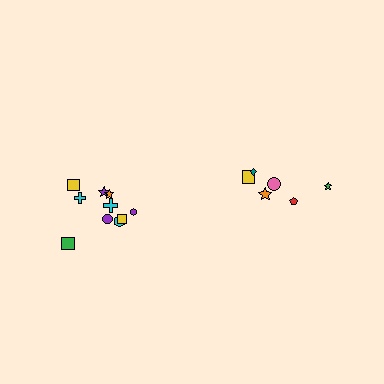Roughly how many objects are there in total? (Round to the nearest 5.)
Roughly 15 objects in total.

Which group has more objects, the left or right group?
The left group.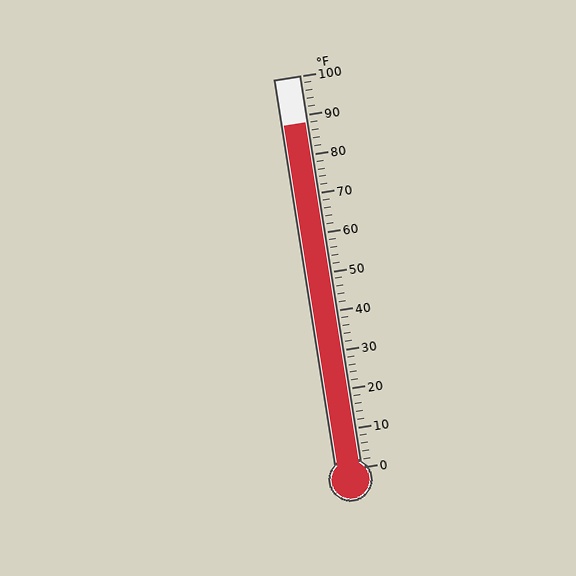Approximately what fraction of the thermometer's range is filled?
The thermometer is filled to approximately 90% of its range.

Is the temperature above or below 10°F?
The temperature is above 10°F.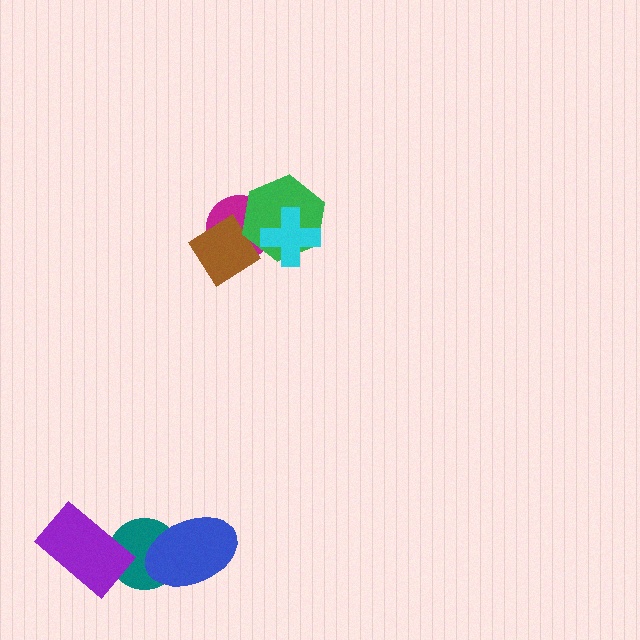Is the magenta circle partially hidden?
Yes, it is partially covered by another shape.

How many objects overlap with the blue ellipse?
1 object overlaps with the blue ellipse.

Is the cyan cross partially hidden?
No, no other shape covers it.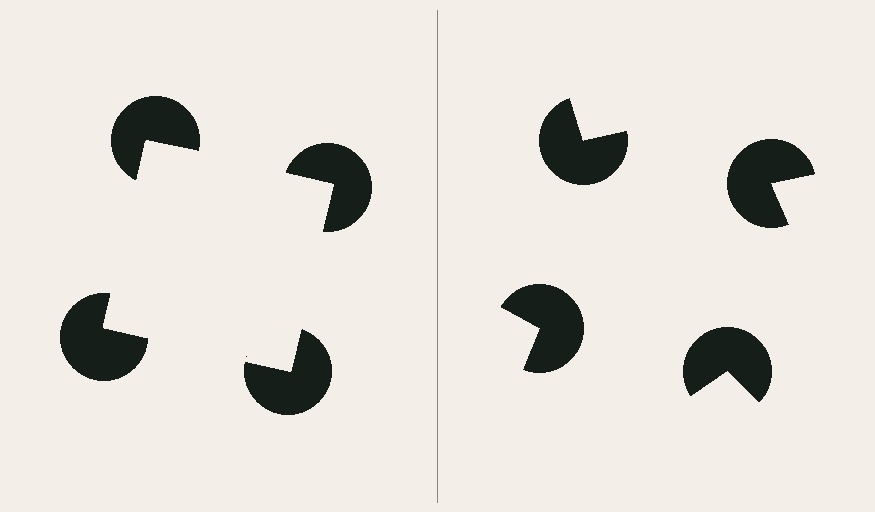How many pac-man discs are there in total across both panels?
8 — 4 on each side.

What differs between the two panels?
The pac-man discs are positioned identically on both sides; only the wedge orientations differ. On the left they align to a square; on the right they are misaligned.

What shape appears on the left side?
An illusory square.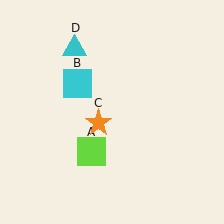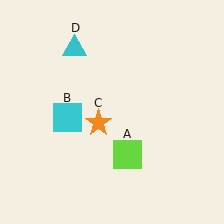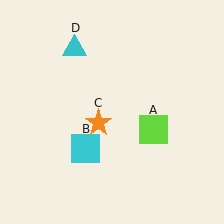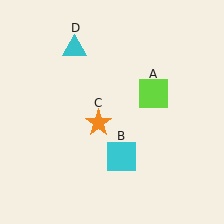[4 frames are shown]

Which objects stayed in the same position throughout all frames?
Orange star (object C) and cyan triangle (object D) remained stationary.